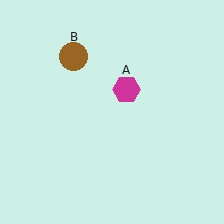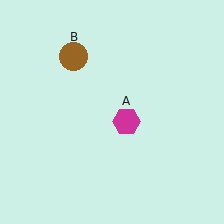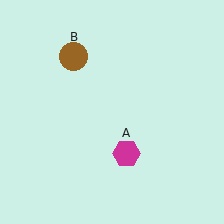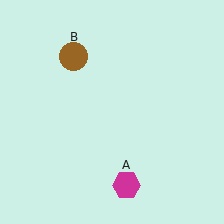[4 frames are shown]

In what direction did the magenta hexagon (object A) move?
The magenta hexagon (object A) moved down.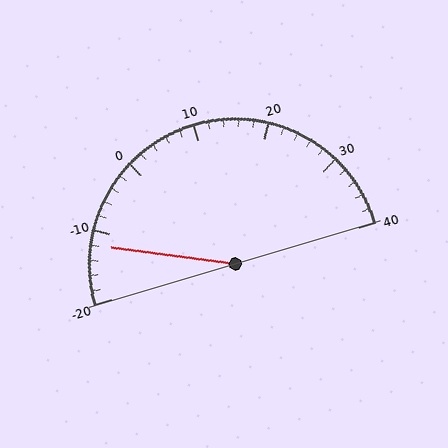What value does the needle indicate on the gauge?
The needle indicates approximately -12.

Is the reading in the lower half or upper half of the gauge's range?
The reading is in the lower half of the range (-20 to 40).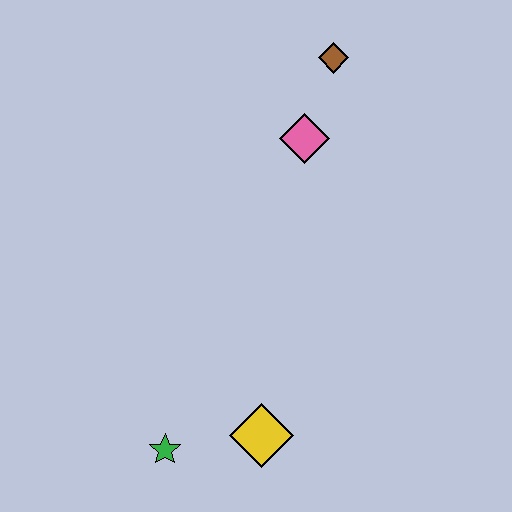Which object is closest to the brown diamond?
The pink diamond is closest to the brown diamond.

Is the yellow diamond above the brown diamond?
No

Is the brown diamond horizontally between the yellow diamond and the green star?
No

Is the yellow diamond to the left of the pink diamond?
Yes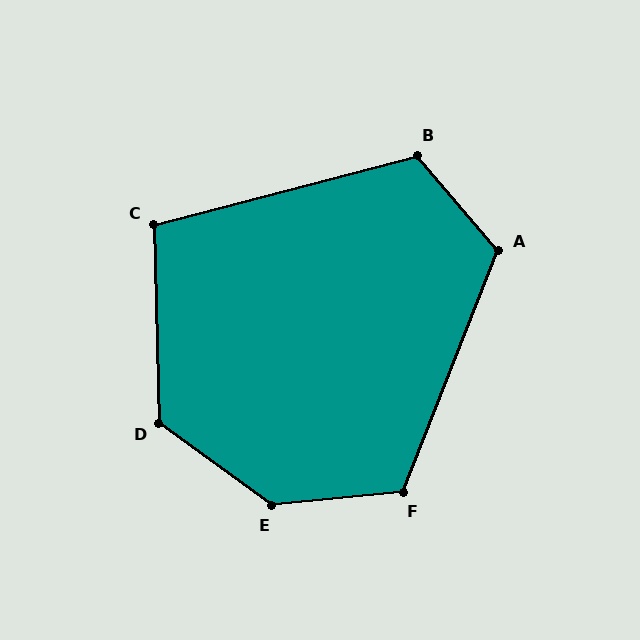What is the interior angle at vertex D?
Approximately 127 degrees (obtuse).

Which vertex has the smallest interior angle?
C, at approximately 103 degrees.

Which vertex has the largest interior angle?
E, at approximately 138 degrees.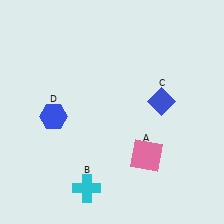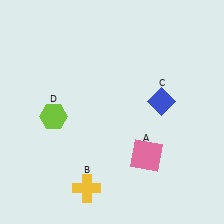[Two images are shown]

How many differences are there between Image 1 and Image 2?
There are 2 differences between the two images.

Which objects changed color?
B changed from cyan to yellow. D changed from blue to lime.